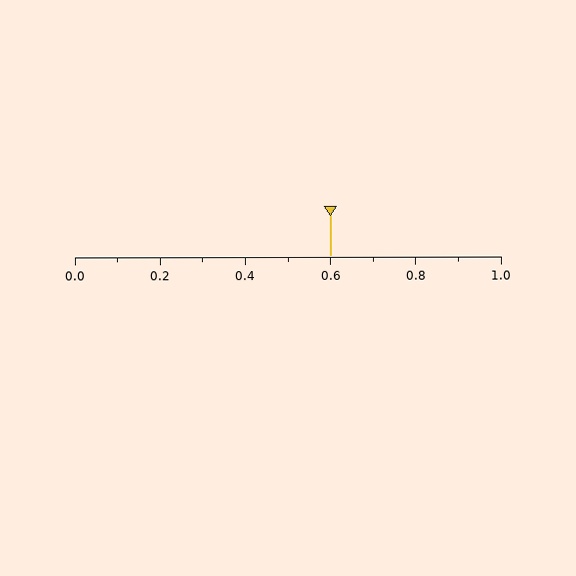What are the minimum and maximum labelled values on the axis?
The axis runs from 0.0 to 1.0.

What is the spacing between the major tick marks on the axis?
The major ticks are spaced 0.2 apart.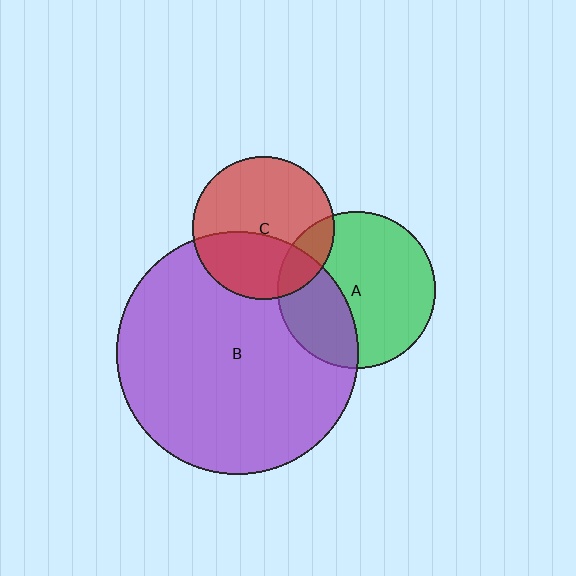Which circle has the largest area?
Circle B (purple).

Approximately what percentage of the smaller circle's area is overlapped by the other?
Approximately 15%.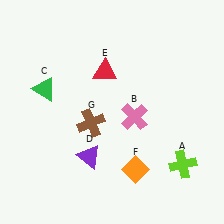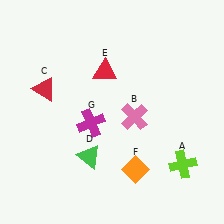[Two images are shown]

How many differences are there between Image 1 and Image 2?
There are 3 differences between the two images.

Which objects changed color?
C changed from green to red. D changed from purple to green. G changed from brown to magenta.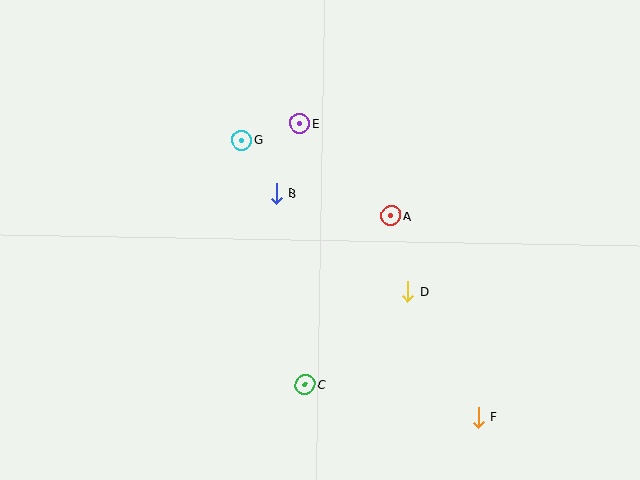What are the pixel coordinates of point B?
Point B is at (276, 194).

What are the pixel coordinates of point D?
Point D is at (408, 291).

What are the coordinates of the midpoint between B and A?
The midpoint between B and A is at (334, 205).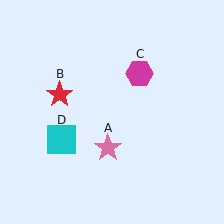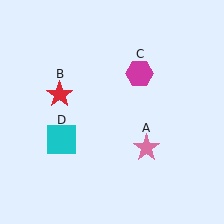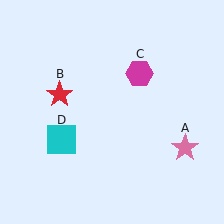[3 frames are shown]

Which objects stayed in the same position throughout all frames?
Red star (object B) and magenta hexagon (object C) and cyan square (object D) remained stationary.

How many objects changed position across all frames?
1 object changed position: pink star (object A).